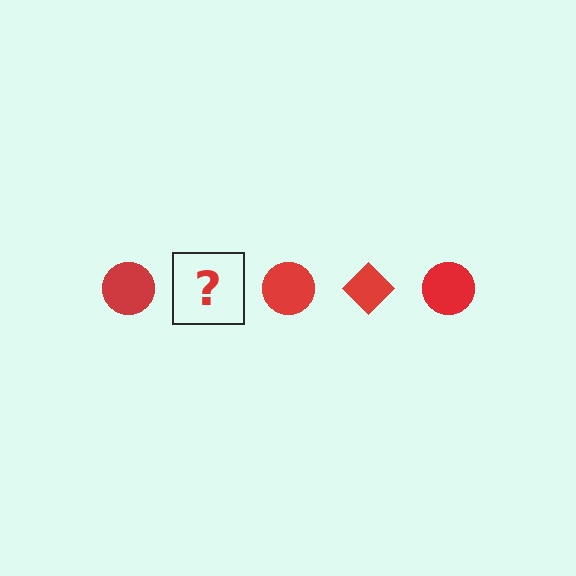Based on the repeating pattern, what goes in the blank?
The blank should be a red diamond.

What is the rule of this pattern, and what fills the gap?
The rule is that the pattern cycles through circle, diamond shapes in red. The gap should be filled with a red diamond.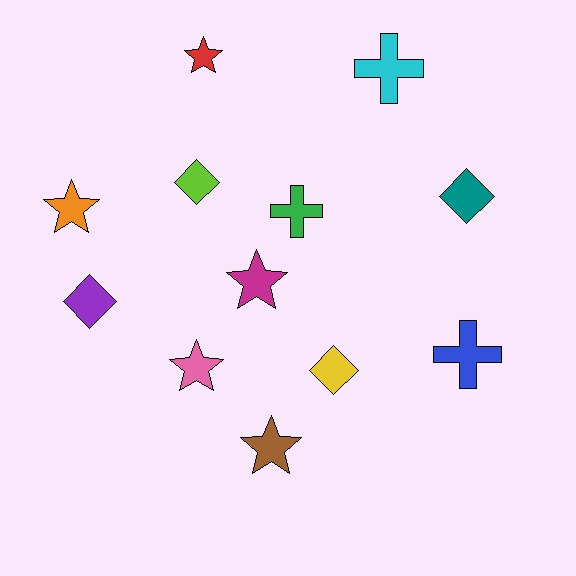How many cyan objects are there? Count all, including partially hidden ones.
There is 1 cyan object.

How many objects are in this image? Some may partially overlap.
There are 12 objects.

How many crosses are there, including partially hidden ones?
There are 3 crosses.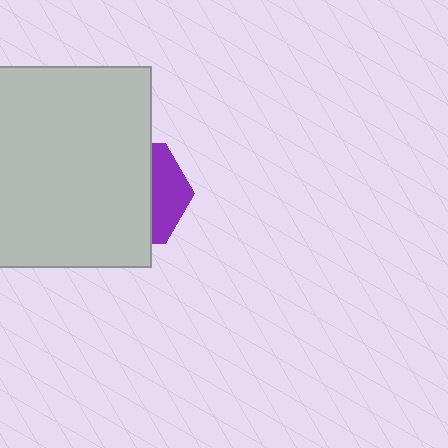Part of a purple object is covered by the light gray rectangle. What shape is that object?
It is a hexagon.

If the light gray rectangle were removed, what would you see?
You would see the complete purple hexagon.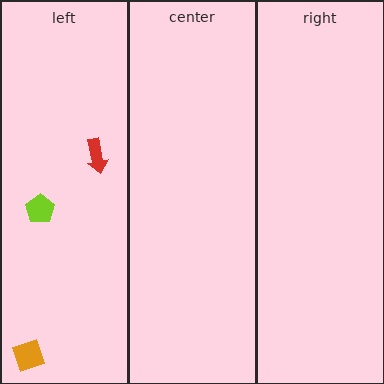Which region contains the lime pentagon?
The left region.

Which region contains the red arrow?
The left region.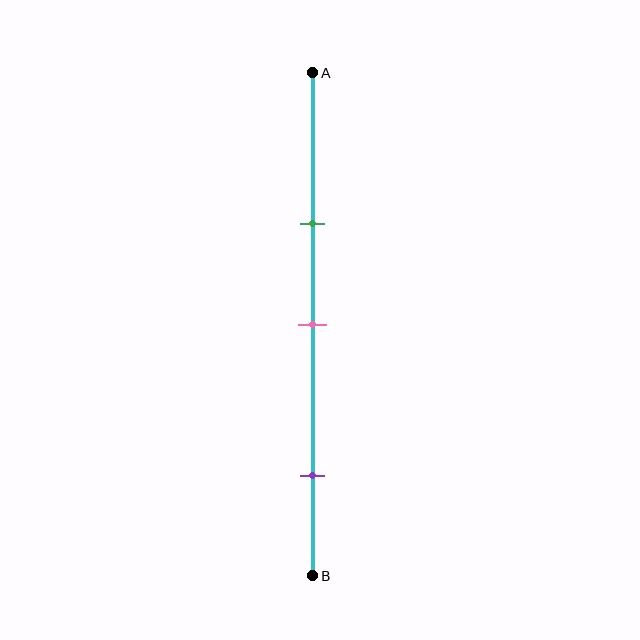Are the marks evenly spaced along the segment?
No, the marks are not evenly spaced.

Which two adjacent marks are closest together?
The green and pink marks are the closest adjacent pair.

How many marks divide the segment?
There are 3 marks dividing the segment.